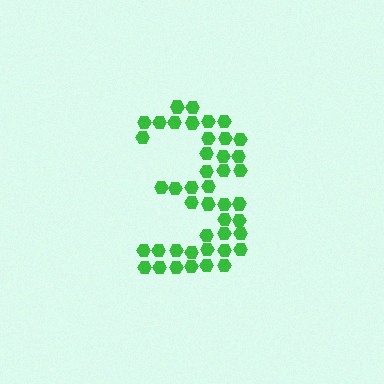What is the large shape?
The large shape is the digit 3.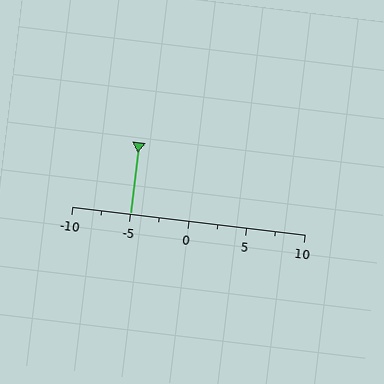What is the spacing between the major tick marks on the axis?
The major ticks are spaced 5 apart.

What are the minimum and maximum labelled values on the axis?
The axis runs from -10 to 10.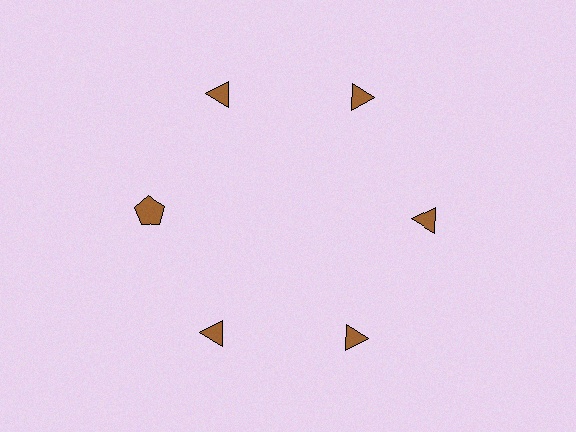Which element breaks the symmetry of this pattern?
The brown pentagon at roughly the 9 o'clock position breaks the symmetry. All other shapes are brown triangles.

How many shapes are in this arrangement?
There are 6 shapes arranged in a ring pattern.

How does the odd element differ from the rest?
It has a different shape: pentagon instead of triangle.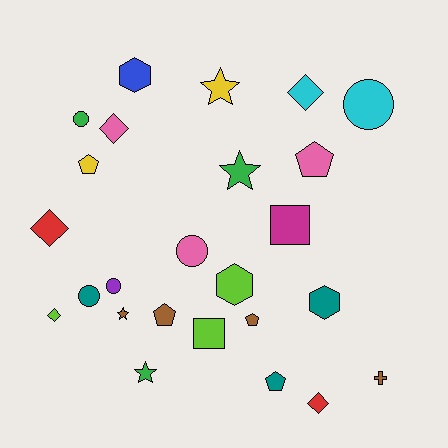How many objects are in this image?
There are 25 objects.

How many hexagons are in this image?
There are 3 hexagons.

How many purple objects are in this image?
There is 1 purple object.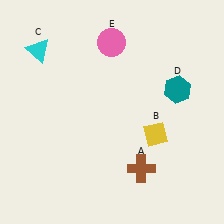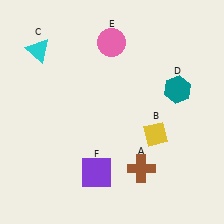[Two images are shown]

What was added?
A purple square (F) was added in Image 2.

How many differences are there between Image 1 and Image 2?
There is 1 difference between the two images.